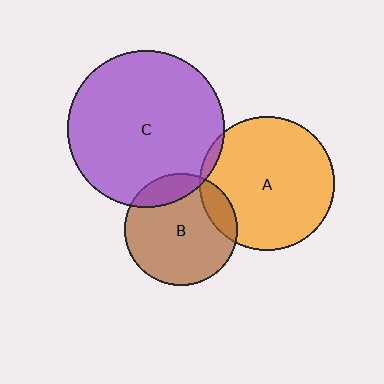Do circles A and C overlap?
Yes.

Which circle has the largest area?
Circle C (purple).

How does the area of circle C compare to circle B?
Approximately 2.0 times.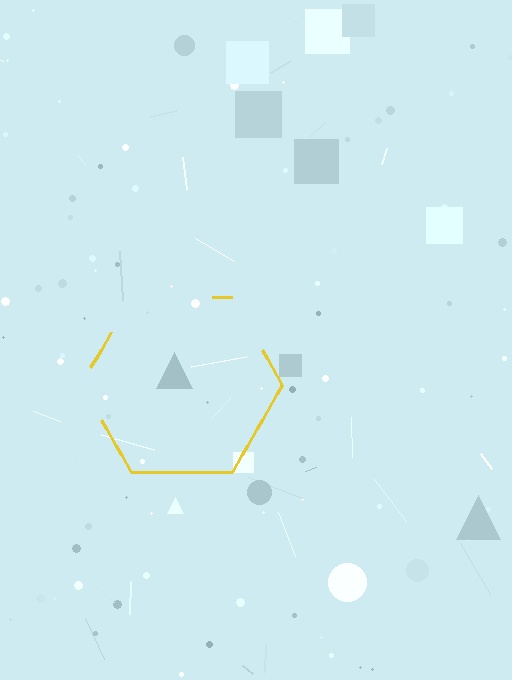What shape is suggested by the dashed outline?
The dashed outline suggests a hexagon.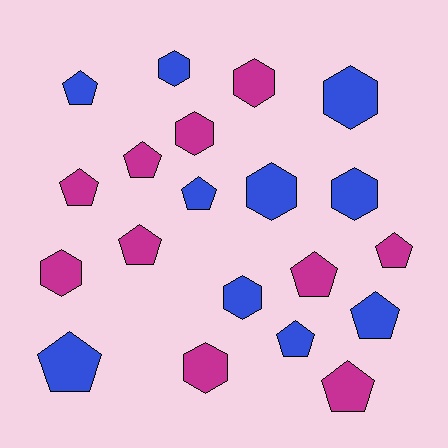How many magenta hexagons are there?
There are 4 magenta hexagons.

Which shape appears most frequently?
Pentagon, with 11 objects.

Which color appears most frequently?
Magenta, with 10 objects.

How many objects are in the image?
There are 20 objects.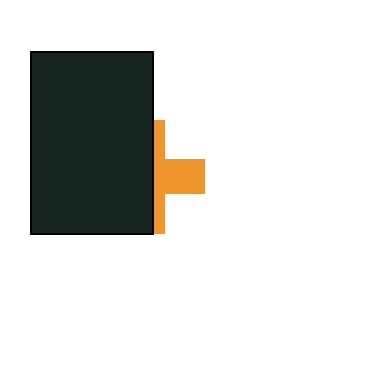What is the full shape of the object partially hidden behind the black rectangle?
The partially hidden object is an orange cross.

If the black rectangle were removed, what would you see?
You would see the complete orange cross.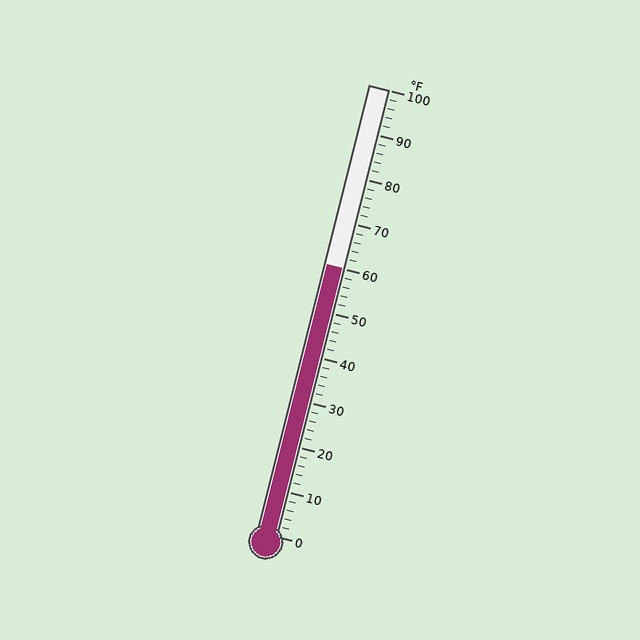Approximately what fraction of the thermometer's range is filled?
The thermometer is filled to approximately 60% of its range.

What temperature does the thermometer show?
The thermometer shows approximately 60°F.